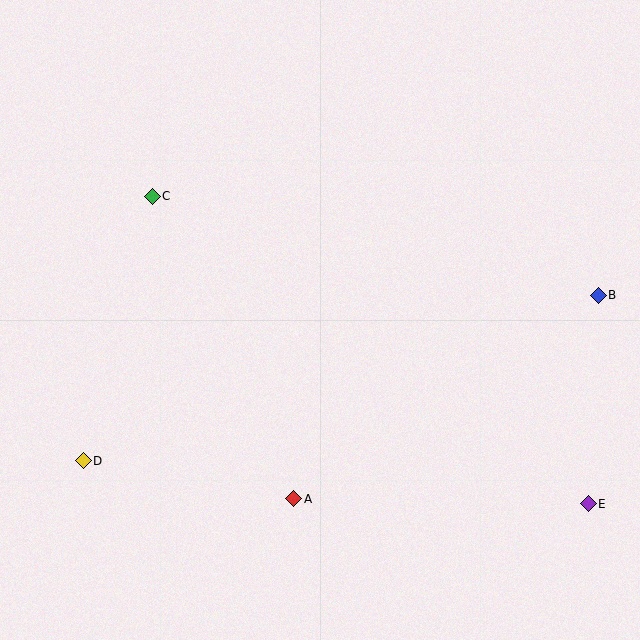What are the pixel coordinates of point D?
Point D is at (83, 461).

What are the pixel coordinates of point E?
Point E is at (588, 504).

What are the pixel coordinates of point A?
Point A is at (294, 499).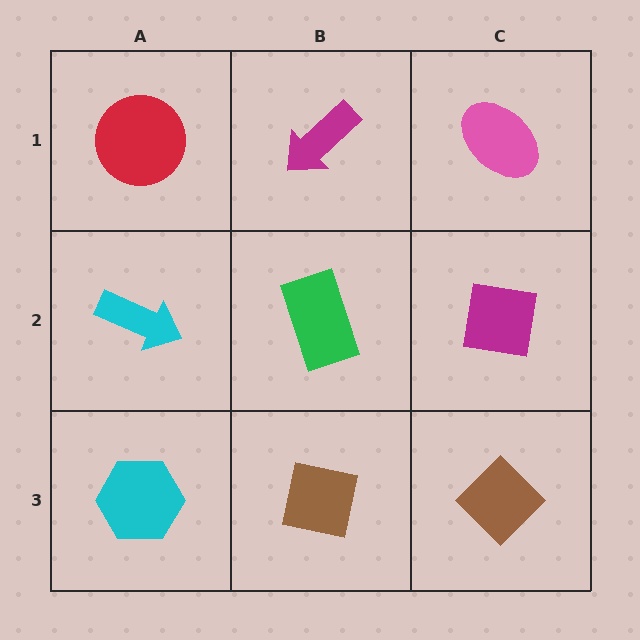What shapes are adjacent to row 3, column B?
A green rectangle (row 2, column B), a cyan hexagon (row 3, column A), a brown diamond (row 3, column C).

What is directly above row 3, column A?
A cyan arrow.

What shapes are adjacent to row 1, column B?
A green rectangle (row 2, column B), a red circle (row 1, column A), a pink ellipse (row 1, column C).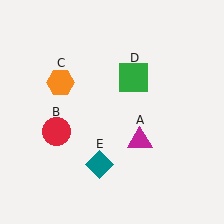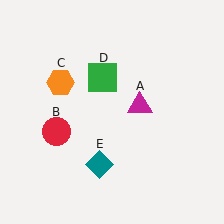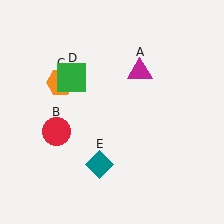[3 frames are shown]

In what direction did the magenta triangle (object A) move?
The magenta triangle (object A) moved up.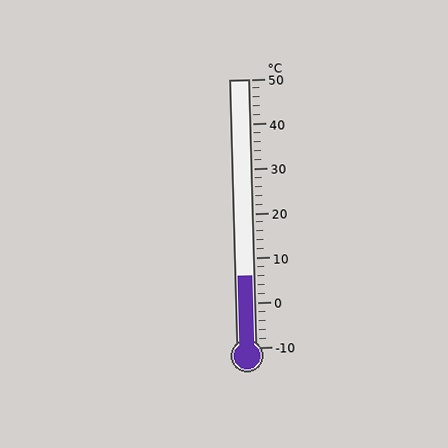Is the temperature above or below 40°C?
The temperature is below 40°C.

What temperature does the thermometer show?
The thermometer shows approximately 6°C.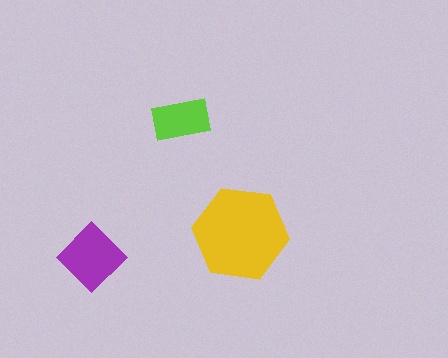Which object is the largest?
The yellow hexagon.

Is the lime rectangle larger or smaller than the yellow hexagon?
Smaller.